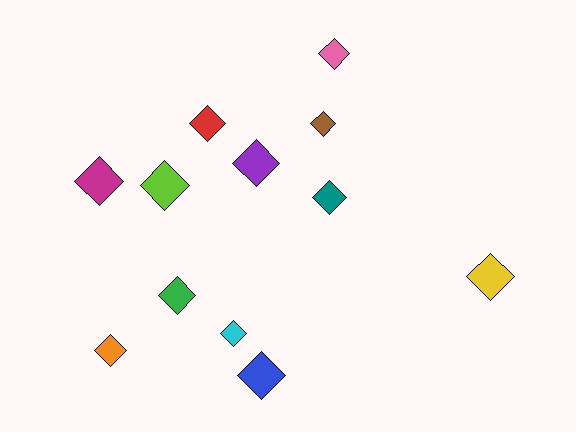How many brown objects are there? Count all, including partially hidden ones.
There is 1 brown object.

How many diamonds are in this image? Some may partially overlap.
There are 12 diamonds.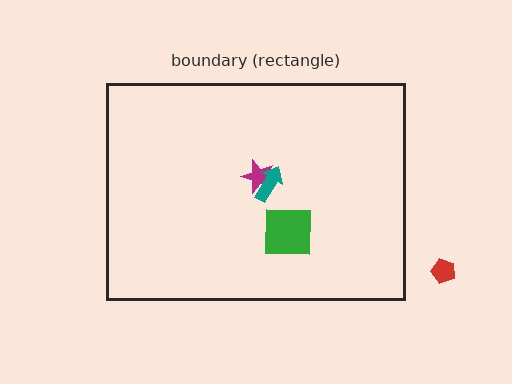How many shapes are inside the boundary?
3 inside, 1 outside.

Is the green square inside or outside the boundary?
Inside.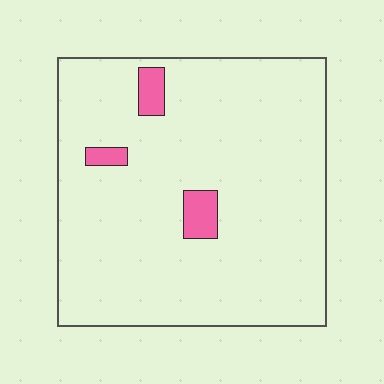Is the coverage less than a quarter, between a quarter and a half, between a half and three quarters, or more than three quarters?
Less than a quarter.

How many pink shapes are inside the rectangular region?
3.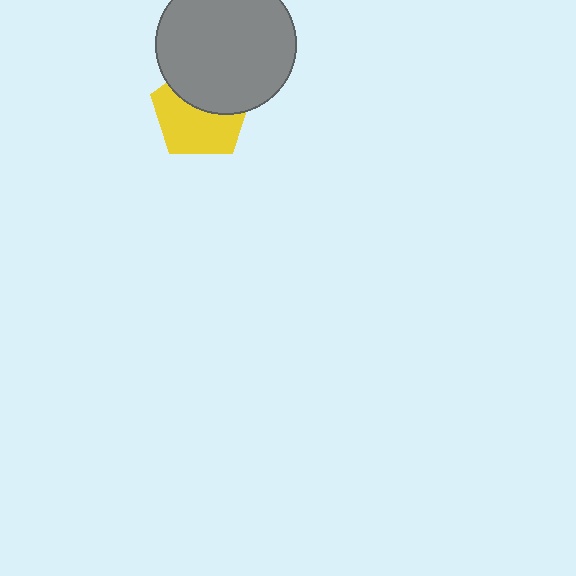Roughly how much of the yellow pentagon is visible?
About half of it is visible (roughly 57%).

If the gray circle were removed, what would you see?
You would see the complete yellow pentagon.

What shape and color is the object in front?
The object in front is a gray circle.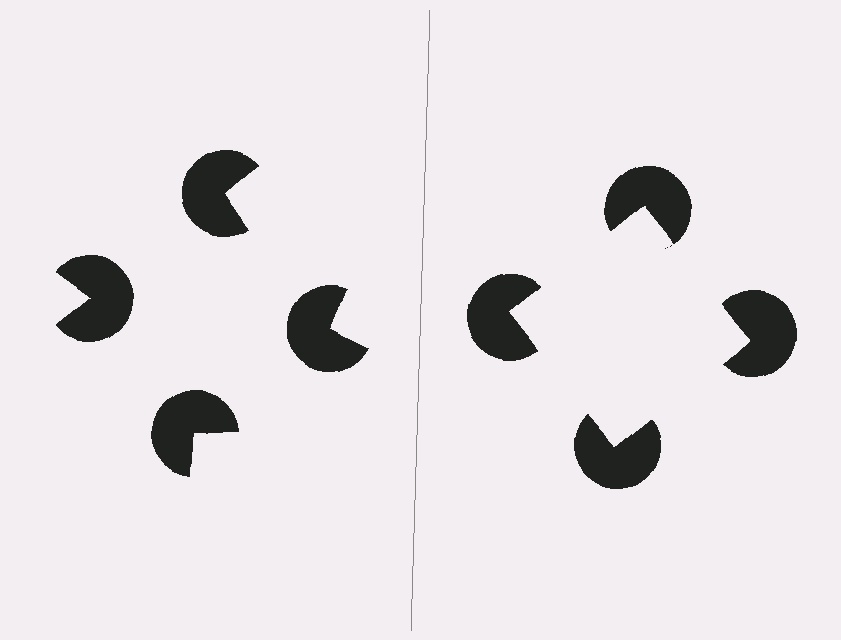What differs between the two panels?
The pac-man discs are positioned identically on both sides; only the wedge orientations differ. On the right they align to a square; on the left they are misaligned.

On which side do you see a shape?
An illusory square appears on the right side. On the left side the wedge cuts are rotated, so no coherent shape forms.